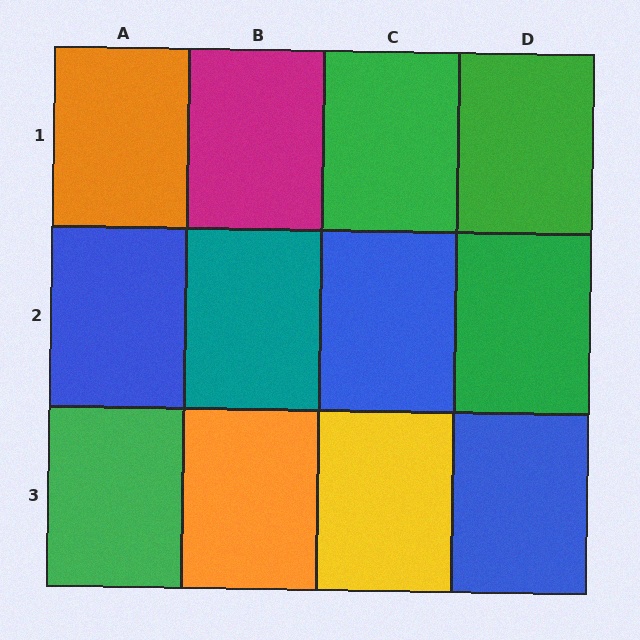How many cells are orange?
2 cells are orange.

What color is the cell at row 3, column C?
Yellow.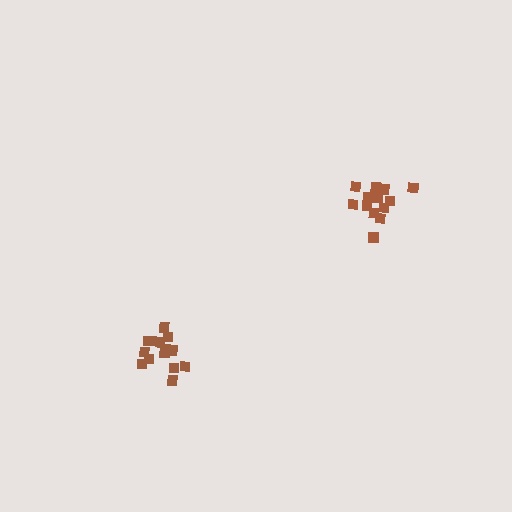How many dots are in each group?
Group 1: 14 dots, Group 2: 15 dots (29 total).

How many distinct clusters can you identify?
There are 2 distinct clusters.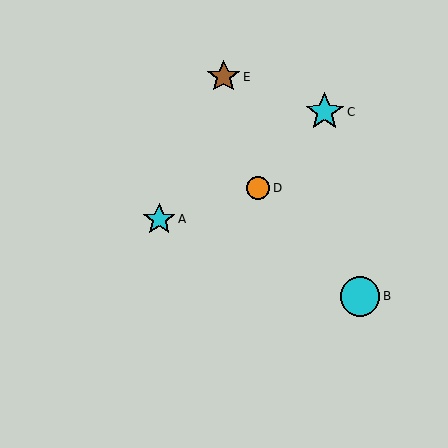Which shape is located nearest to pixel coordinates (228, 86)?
The brown star (labeled E) at (224, 77) is nearest to that location.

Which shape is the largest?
The cyan circle (labeled B) is the largest.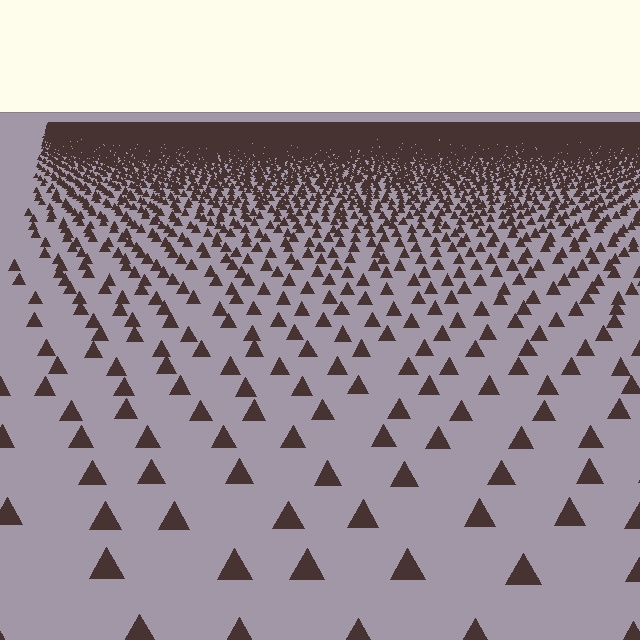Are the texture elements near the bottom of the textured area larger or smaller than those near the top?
Larger. Near the bottom, elements are closer to the viewer and appear at a bigger on-screen size.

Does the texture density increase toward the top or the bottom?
Density increases toward the top.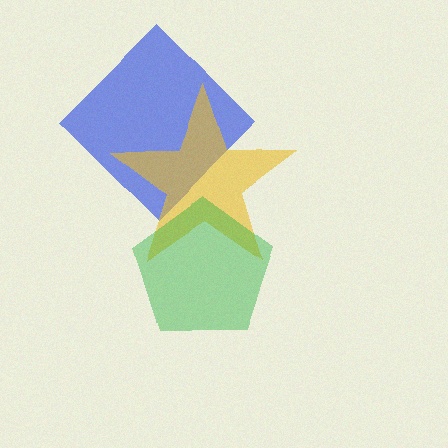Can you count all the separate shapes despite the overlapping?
Yes, there are 3 separate shapes.